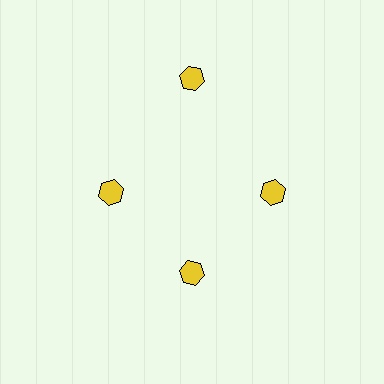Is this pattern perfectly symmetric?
No. The 4 yellow hexagons are arranged in a ring, but one element near the 12 o'clock position is pushed outward from the center, breaking the 4-fold rotational symmetry.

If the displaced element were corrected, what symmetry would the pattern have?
It would have 4-fold rotational symmetry — the pattern would map onto itself every 90 degrees.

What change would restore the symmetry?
The symmetry would be restored by moving it inward, back onto the ring so that all 4 hexagons sit at equal angles and equal distance from the center.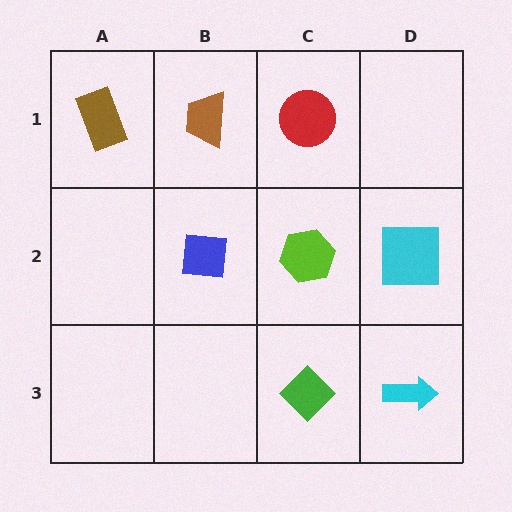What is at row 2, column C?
A lime hexagon.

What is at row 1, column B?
A brown trapezoid.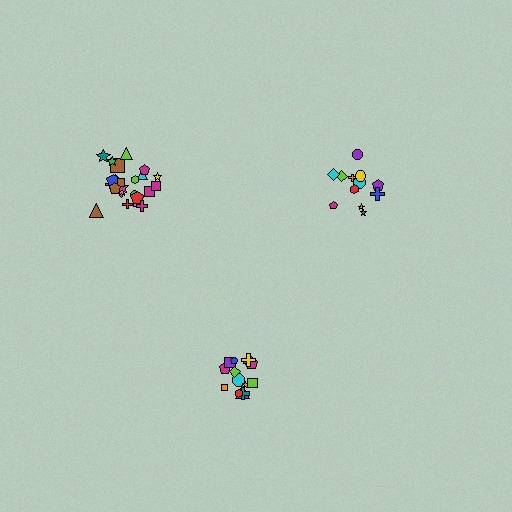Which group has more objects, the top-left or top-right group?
The top-left group.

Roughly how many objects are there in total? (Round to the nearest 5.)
Roughly 50 objects in total.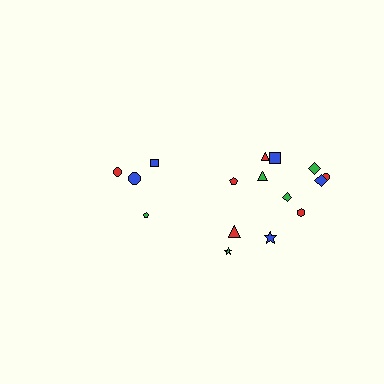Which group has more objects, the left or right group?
The right group.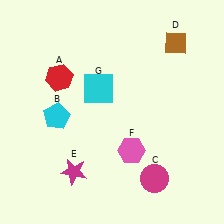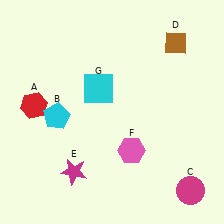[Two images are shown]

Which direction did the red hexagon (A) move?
The red hexagon (A) moved down.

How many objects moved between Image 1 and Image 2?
2 objects moved between the two images.